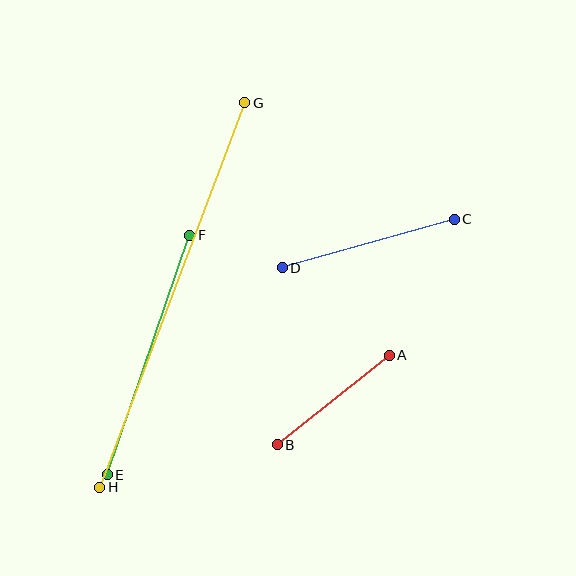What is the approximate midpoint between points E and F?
The midpoint is at approximately (148, 355) pixels.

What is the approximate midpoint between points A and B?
The midpoint is at approximately (333, 400) pixels.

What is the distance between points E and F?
The distance is approximately 253 pixels.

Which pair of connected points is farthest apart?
Points G and H are farthest apart.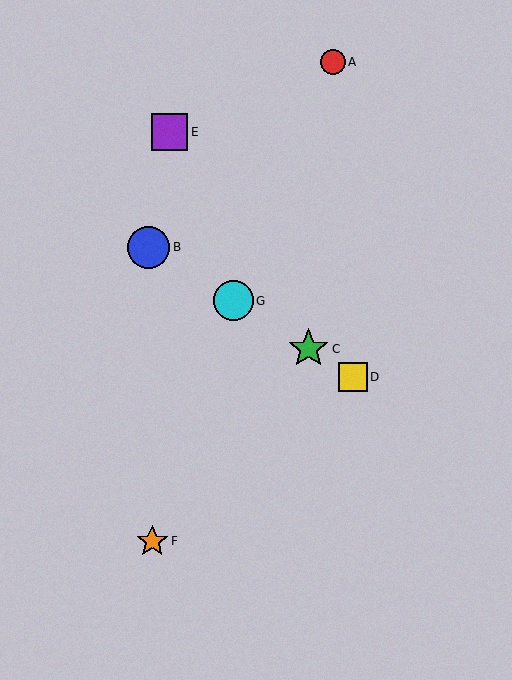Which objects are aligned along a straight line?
Objects B, C, D, G are aligned along a straight line.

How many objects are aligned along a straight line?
4 objects (B, C, D, G) are aligned along a straight line.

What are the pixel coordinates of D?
Object D is at (353, 377).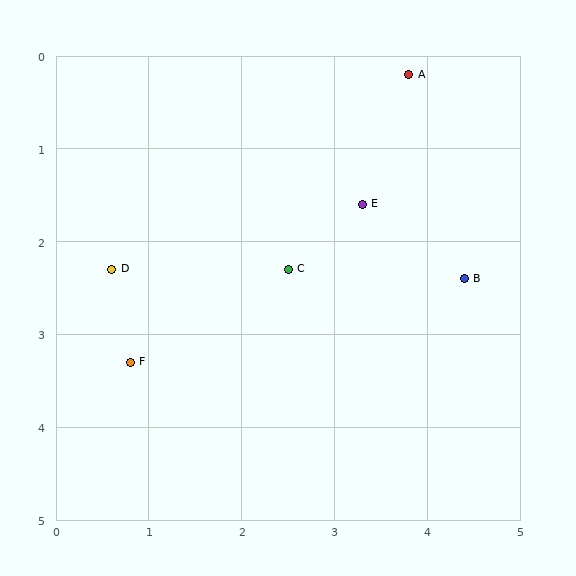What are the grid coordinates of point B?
Point B is at approximately (4.4, 2.4).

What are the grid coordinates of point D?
Point D is at approximately (0.6, 2.3).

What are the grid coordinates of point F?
Point F is at approximately (0.8, 3.3).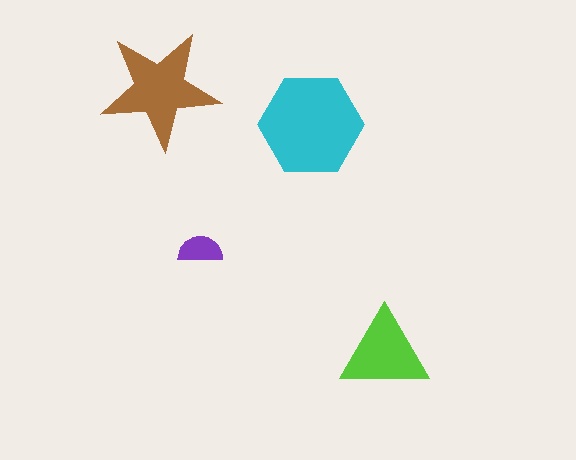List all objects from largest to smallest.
The cyan hexagon, the brown star, the lime triangle, the purple semicircle.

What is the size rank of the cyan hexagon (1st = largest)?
1st.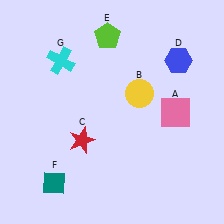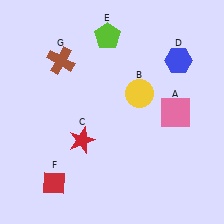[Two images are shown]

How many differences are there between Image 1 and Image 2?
There are 2 differences between the two images.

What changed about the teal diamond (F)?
In Image 1, F is teal. In Image 2, it changed to red.